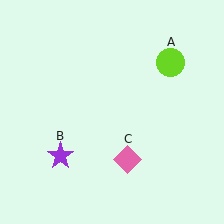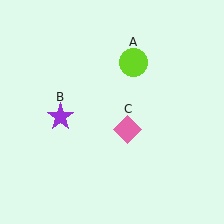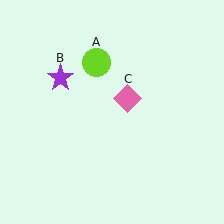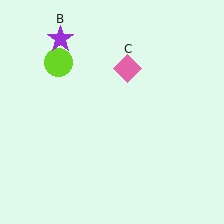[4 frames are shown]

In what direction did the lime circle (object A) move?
The lime circle (object A) moved left.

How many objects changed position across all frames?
3 objects changed position: lime circle (object A), purple star (object B), pink diamond (object C).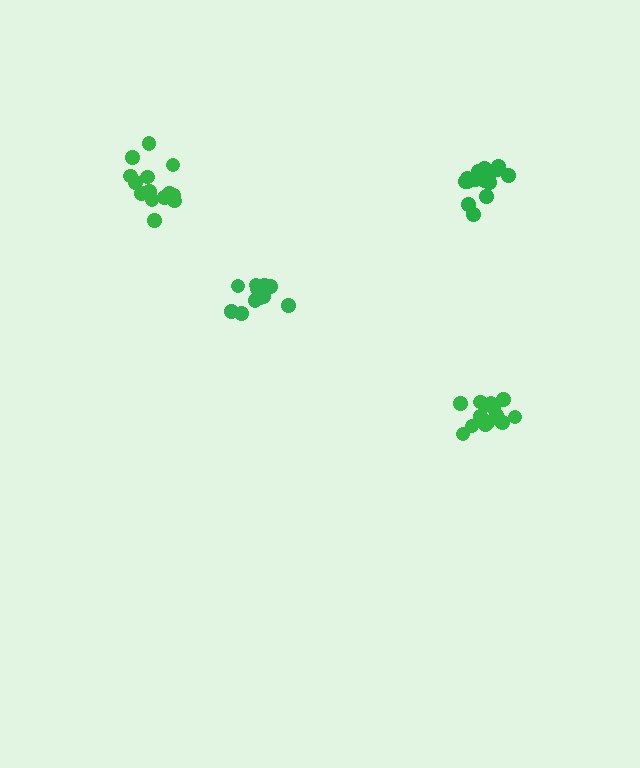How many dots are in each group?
Group 1: 12 dots, Group 2: 14 dots, Group 3: 15 dots, Group 4: 15 dots (56 total).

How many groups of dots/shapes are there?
There are 4 groups.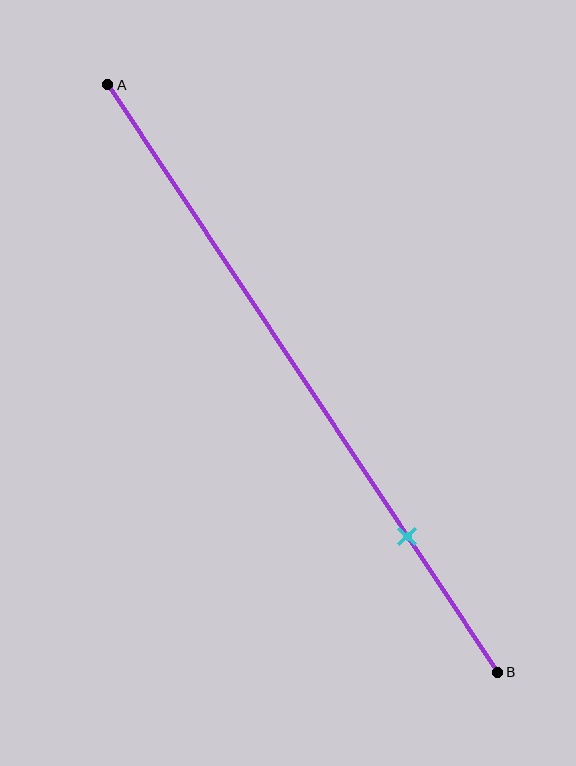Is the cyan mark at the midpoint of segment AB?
No, the mark is at about 75% from A, not at the 50% midpoint.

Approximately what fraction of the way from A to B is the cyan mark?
The cyan mark is approximately 75% of the way from A to B.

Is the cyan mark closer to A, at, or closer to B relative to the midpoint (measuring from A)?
The cyan mark is closer to point B than the midpoint of segment AB.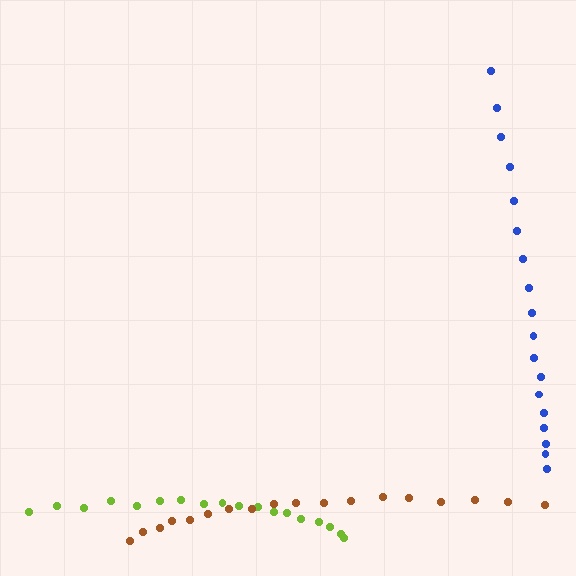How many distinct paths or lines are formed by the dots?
There are 3 distinct paths.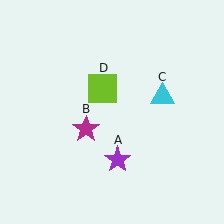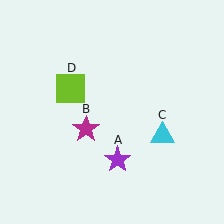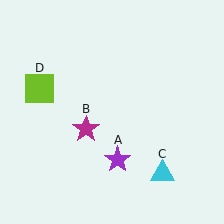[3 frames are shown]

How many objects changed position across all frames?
2 objects changed position: cyan triangle (object C), lime square (object D).